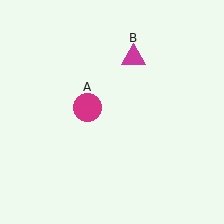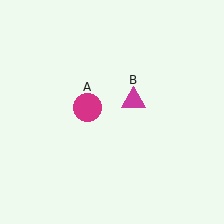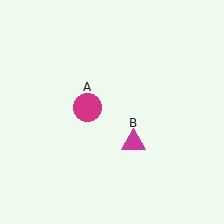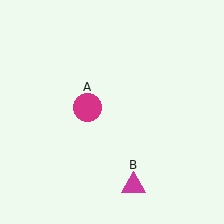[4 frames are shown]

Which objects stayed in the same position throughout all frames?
Magenta circle (object A) remained stationary.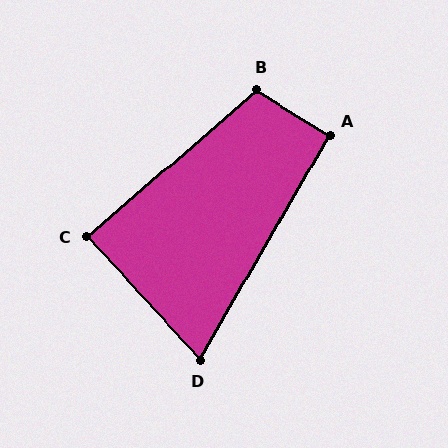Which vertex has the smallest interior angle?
D, at approximately 73 degrees.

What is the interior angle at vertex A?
Approximately 92 degrees (approximately right).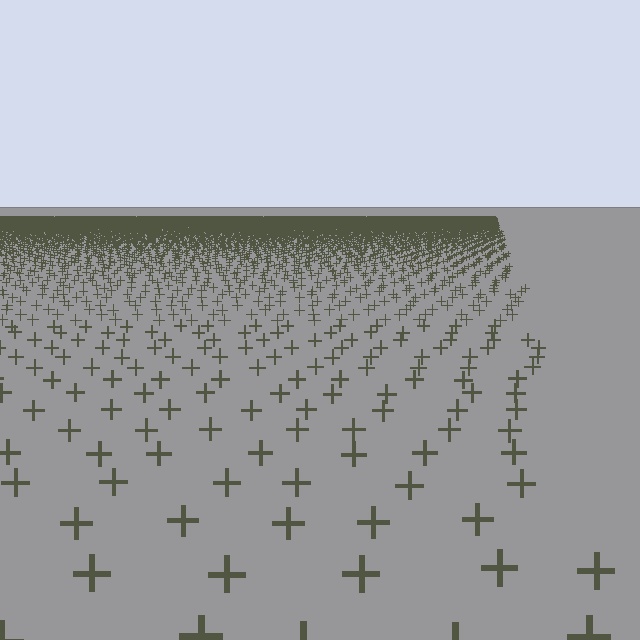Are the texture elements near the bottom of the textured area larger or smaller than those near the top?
Larger. Near the bottom, elements are closer to the viewer and appear at a bigger on-screen size.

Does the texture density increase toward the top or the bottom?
Density increases toward the top.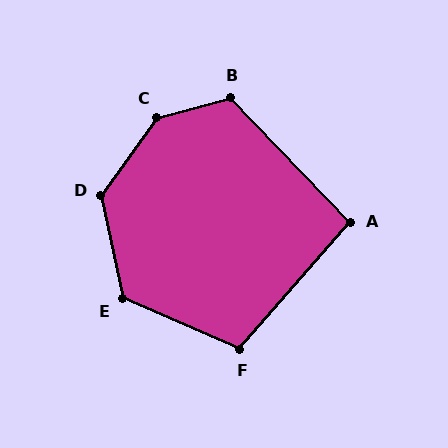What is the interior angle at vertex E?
Approximately 125 degrees (obtuse).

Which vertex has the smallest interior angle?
A, at approximately 95 degrees.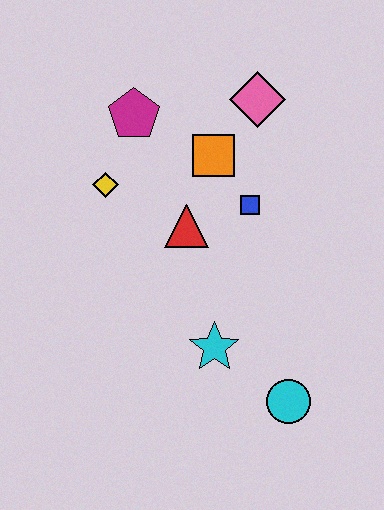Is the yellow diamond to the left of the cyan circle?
Yes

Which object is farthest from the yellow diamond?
The cyan circle is farthest from the yellow diamond.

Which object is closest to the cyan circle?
The cyan star is closest to the cyan circle.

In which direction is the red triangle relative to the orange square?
The red triangle is below the orange square.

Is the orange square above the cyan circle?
Yes